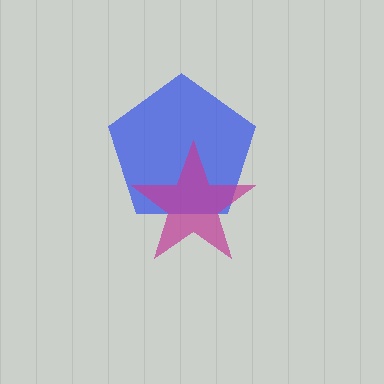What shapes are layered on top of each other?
The layered shapes are: a blue pentagon, a magenta star.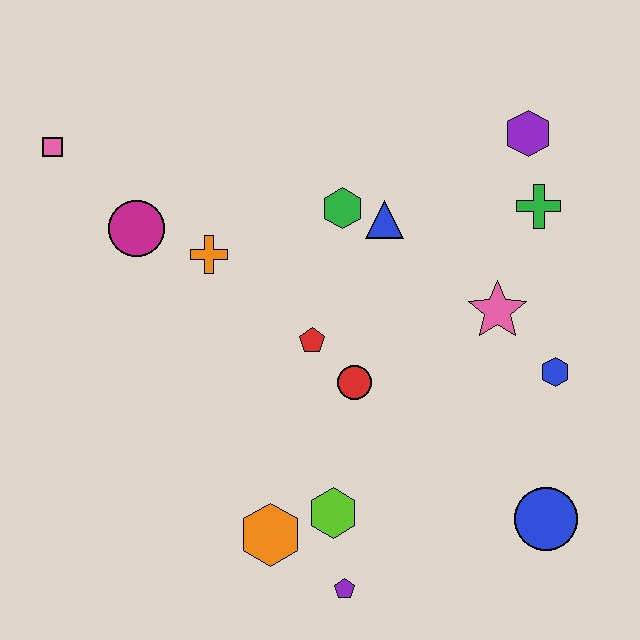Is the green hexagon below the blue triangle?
No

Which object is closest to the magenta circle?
The orange cross is closest to the magenta circle.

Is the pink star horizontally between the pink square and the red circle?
No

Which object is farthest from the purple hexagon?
The purple pentagon is farthest from the purple hexagon.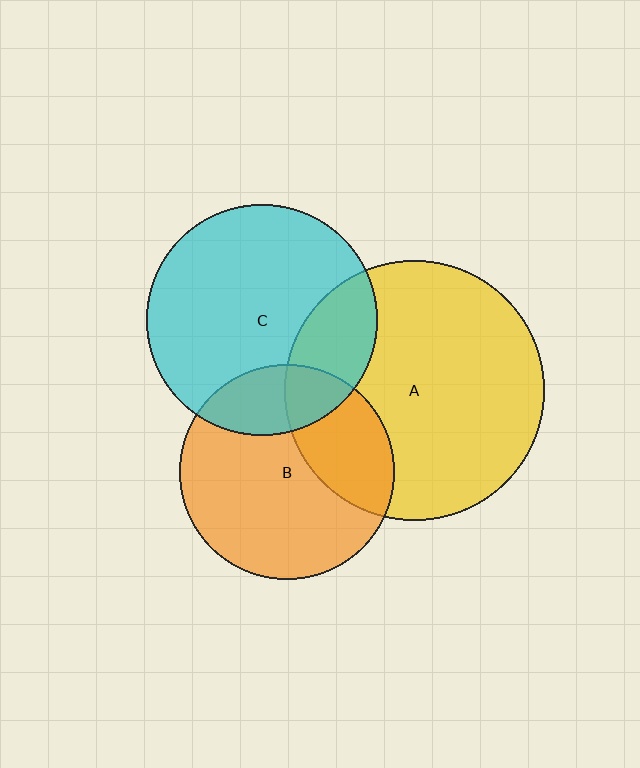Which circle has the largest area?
Circle A (yellow).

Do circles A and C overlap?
Yes.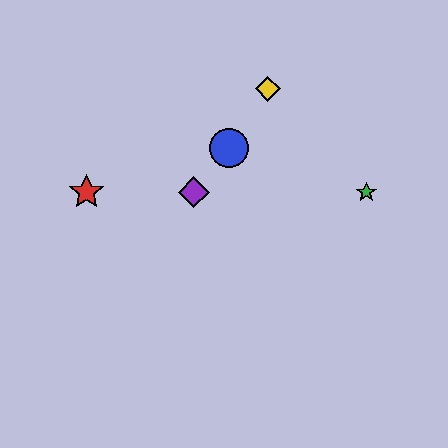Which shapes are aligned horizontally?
The red star, the green star, the purple diamond are aligned horizontally.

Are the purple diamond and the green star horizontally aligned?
Yes, both are at y≈192.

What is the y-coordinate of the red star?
The red star is at y≈192.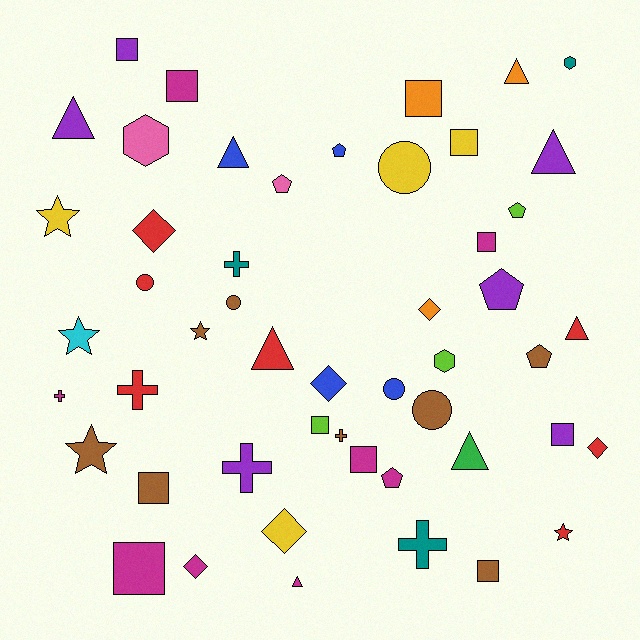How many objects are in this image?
There are 50 objects.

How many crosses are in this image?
There are 6 crosses.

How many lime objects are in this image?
There are 3 lime objects.